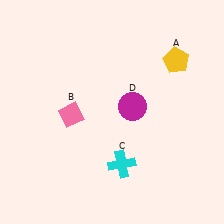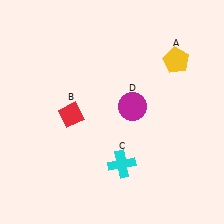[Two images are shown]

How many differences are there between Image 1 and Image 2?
There is 1 difference between the two images.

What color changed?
The diamond (B) changed from pink in Image 1 to red in Image 2.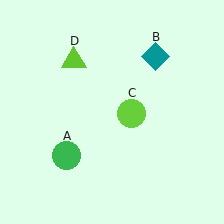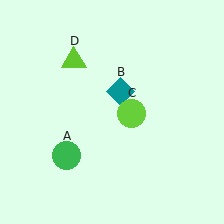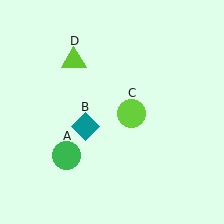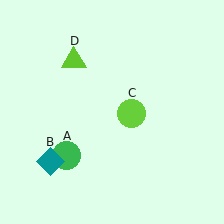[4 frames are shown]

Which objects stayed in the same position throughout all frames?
Green circle (object A) and lime circle (object C) and lime triangle (object D) remained stationary.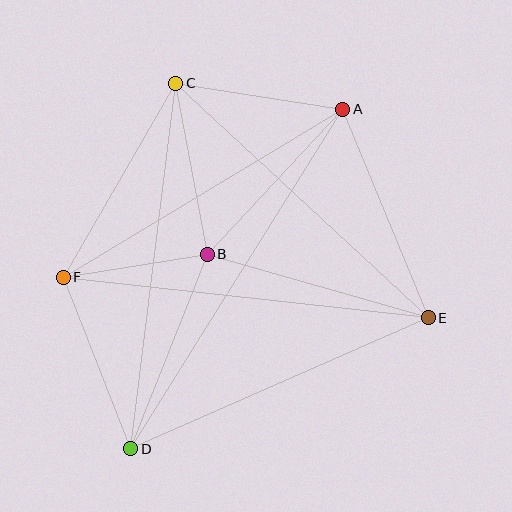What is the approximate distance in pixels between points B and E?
The distance between B and E is approximately 230 pixels.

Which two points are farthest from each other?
Points A and D are farthest from each other.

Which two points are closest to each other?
Points B and F are closest to each other.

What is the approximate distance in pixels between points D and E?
The distance between D and E is approximately 325 pixels.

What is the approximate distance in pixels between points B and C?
The distance between B and C is approximately 174 pixels.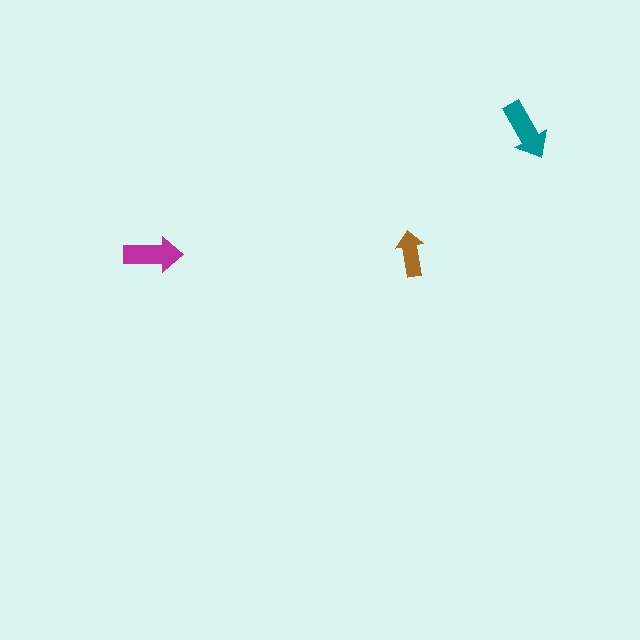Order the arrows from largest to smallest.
the teal one, the magenta one, the brown one.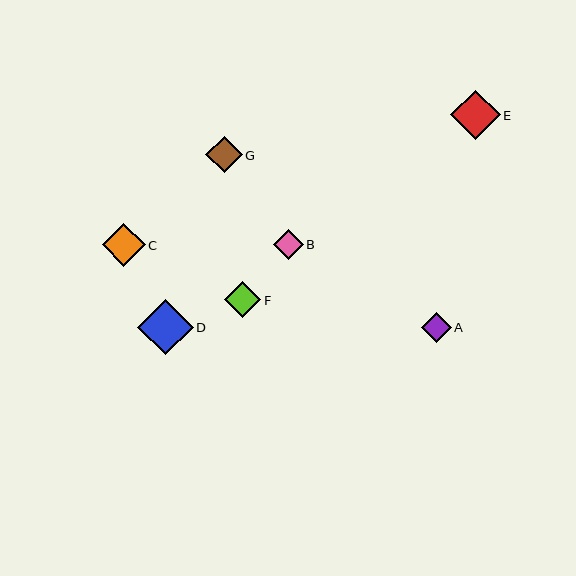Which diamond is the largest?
Diamond D is the largest with a size of approximately 55 pixels.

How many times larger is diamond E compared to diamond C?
Diamond E is approximately 1.1 times the size of diamond C.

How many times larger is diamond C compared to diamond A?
Diamond C is approximately 1.4 times the size of diamond A.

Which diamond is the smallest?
Diamond B is the smallest with a size of approximately 29 pixels.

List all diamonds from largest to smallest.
From largest to smallest: D, E, C, G, F, A, B.